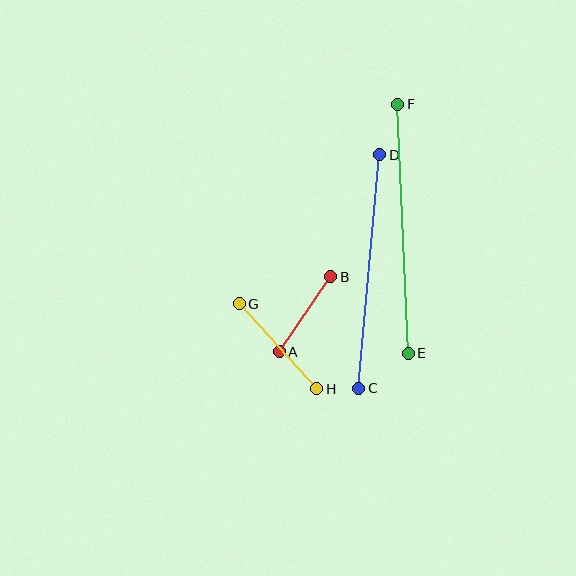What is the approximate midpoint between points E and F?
The midpoint is at approximately (403, 229) pixels.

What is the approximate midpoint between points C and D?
The midpoint is at approximately (369, 272) pixels.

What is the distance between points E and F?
The distance is approximately 250 pixels.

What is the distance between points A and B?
The distance is approximately 91 pixels.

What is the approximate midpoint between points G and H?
The midpoint is at approximately (278, 346) pixels.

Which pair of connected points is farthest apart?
Points E and F are farthest apart.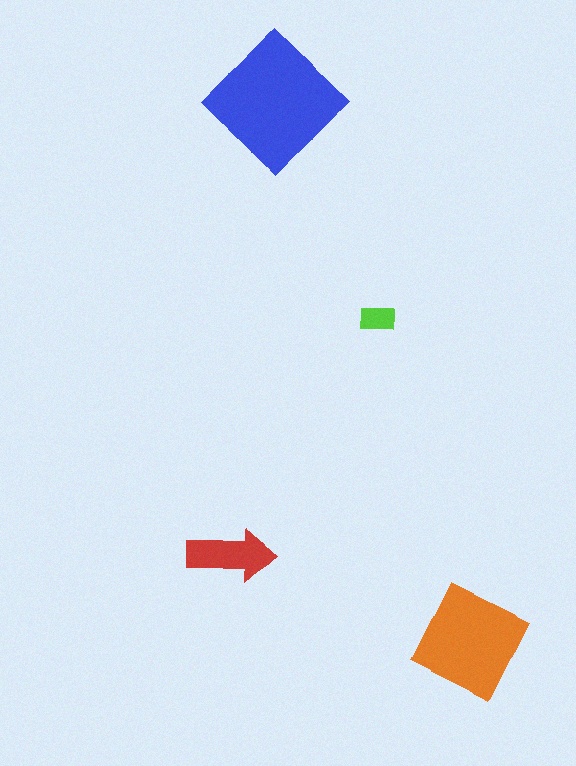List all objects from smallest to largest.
The lime rectangle, the red arrow, the orange diamond, the blue diamond.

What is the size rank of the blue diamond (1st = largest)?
1st.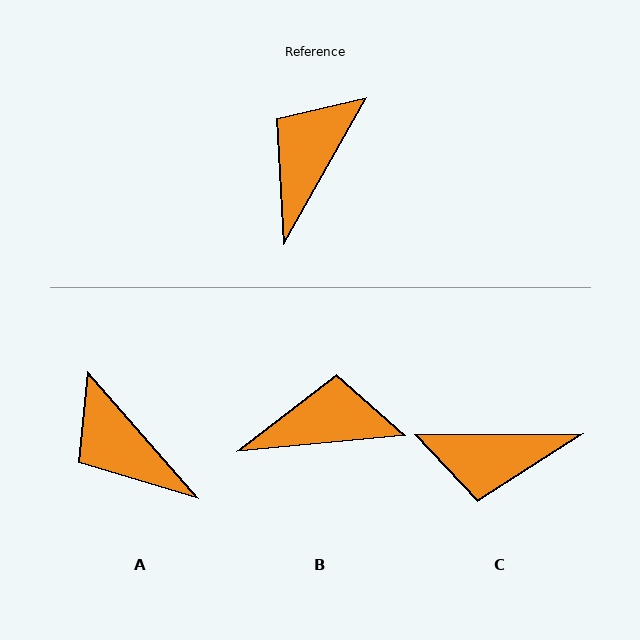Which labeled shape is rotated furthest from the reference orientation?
C, about 120 degrees away.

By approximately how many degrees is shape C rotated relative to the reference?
Approximately 120 degrees counter-clockwise.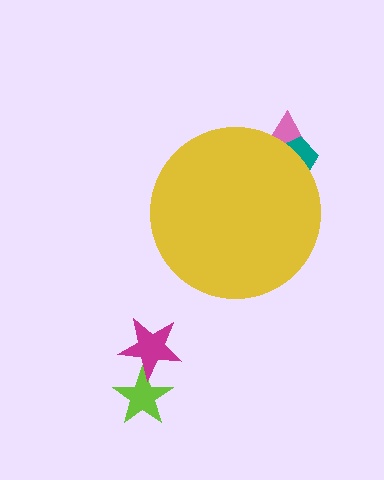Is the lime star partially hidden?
No, the lime star is fully visible.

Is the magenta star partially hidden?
No, the magenta star is fully visible.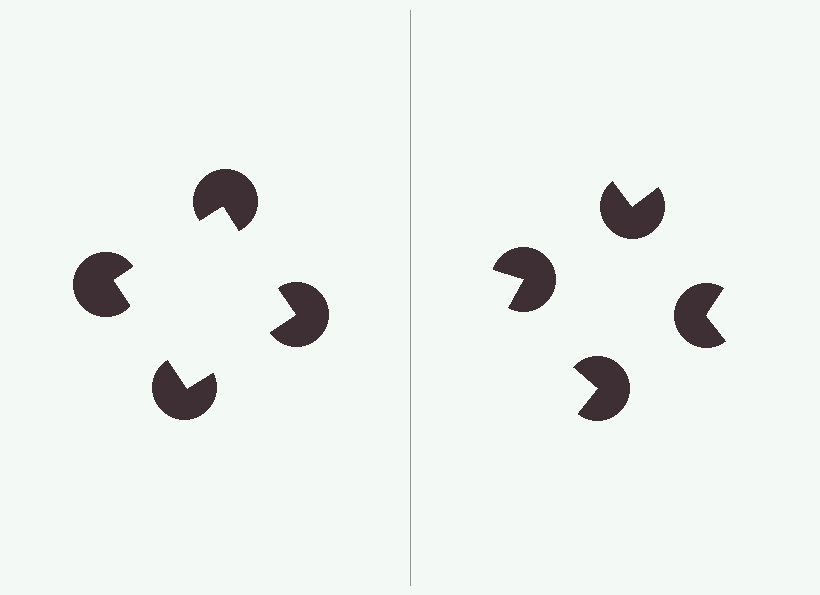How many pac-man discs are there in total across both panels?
8 — 4 on each side.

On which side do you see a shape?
An illusory square appears on the left side. On the right side the wedge cuts are rotated, so no coherent shape forms.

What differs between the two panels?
The pac-man discs are positioned identically on both sides; only the wedge orientations differ. On the left they align to a square; on the right they are misaligned.